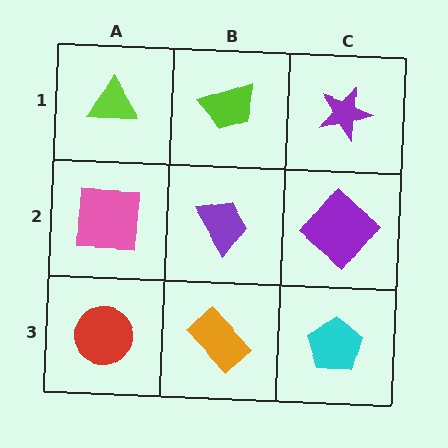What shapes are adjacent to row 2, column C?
A purple star (row 1, column C), a cyan pentagon (row 3, column C), a purple trapezoid (row 2, column B).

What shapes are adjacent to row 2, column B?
A lime trapezoid (row 1, column B), an orange rectangle (row 3, column B), a pink square (row 2, column A), a purple diamond (row 2, column C).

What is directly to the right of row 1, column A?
A lime trapezoid.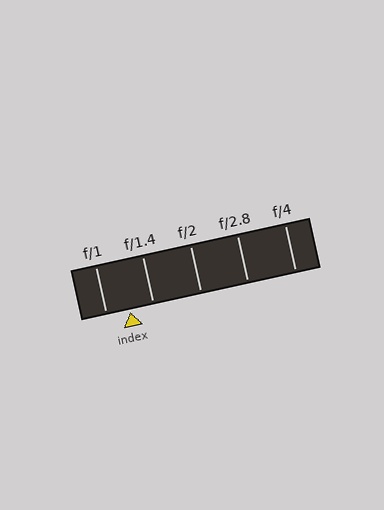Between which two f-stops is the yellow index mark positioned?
The index mark is between f/1 and f/1.4.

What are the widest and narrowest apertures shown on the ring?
The widest aperture shown is f/1 and the narrowest is f/4.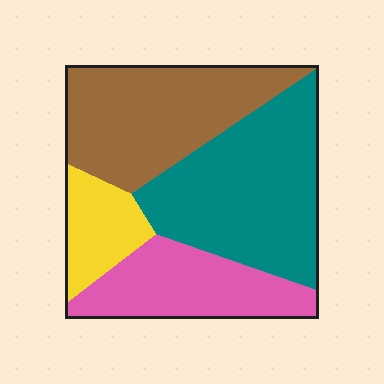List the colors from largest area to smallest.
From largest to smallest: teal, brown, pink, yellow.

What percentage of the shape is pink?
Pink covers around 20% of the shape.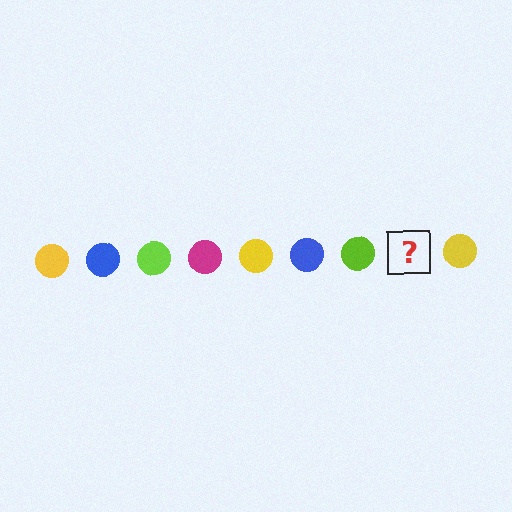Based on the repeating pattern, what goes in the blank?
The blank should be a magenta circle.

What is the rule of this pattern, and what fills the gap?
The rule is that the pattern cycles through yellow, blue, lime, magenta circles. The gap should be filled with a magenta circle.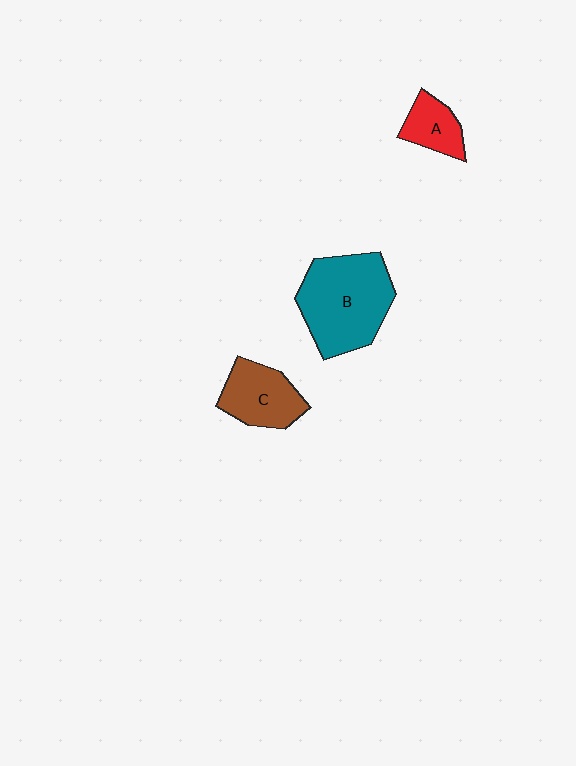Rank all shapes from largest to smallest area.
From largest to smallest: B (teal), C (brown), A (red).